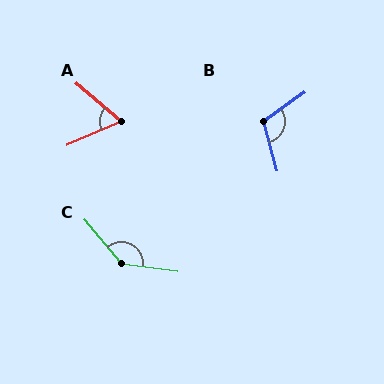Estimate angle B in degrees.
Approximately 110 degrees.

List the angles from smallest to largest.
A (63°), B (110°), C (137°).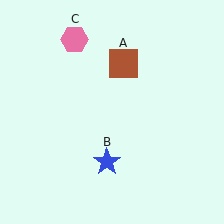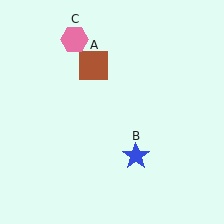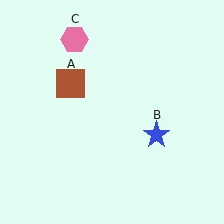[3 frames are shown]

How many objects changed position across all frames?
2 objects changed position: brown square (object A), blue star (object B).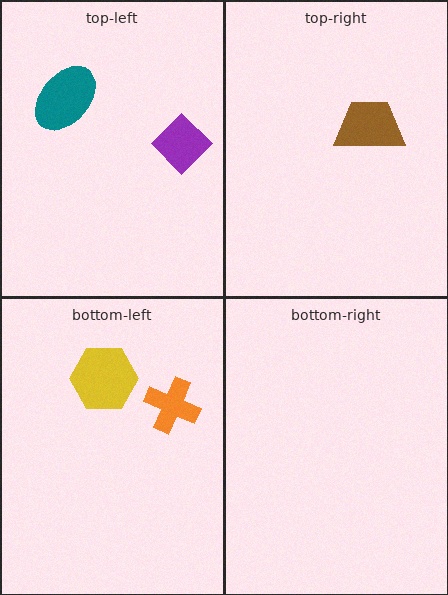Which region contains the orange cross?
The bottom-left region.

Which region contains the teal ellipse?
The top-left region.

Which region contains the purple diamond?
The top-left region.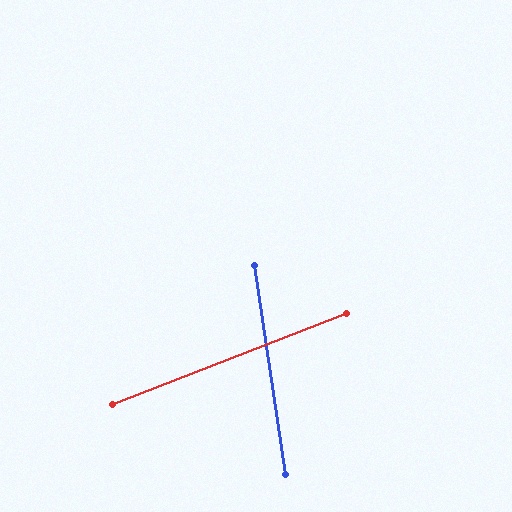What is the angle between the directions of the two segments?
Approximately 77 degrees.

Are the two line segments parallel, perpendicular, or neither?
Neither parallel nor perpendicular — they differ by about 77°.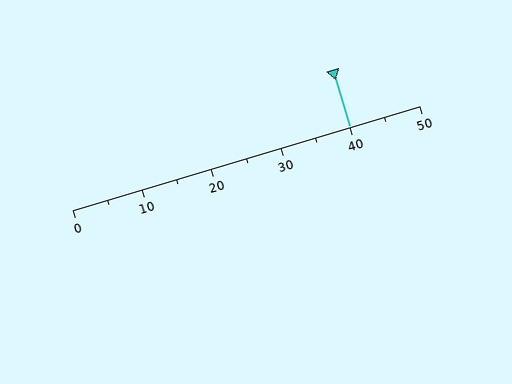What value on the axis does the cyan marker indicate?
The marker indicates approximately 40.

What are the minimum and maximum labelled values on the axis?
The axis runs from 0 to 50.